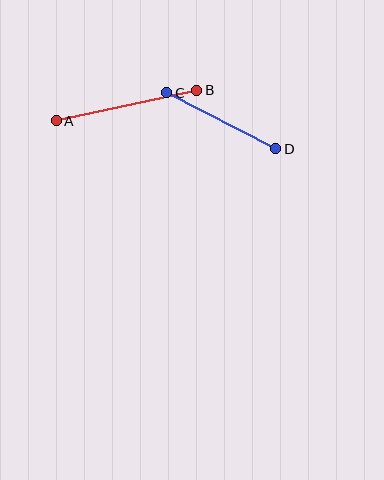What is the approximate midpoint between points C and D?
The midpoint is at approximately (221, 121) pixels.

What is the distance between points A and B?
The distance is approximately 143 pixels.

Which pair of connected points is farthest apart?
Points A and B are farthest apart.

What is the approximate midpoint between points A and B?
The midpoint is at approximately (126, 105) pixels.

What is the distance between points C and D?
The distance is approximately 123 pixels.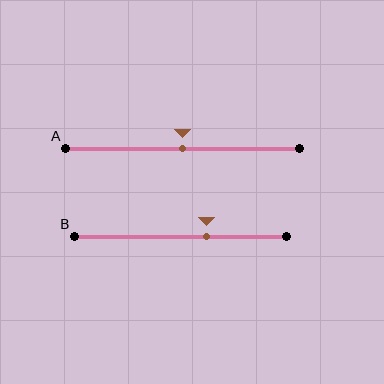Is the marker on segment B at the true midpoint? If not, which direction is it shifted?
No, the marker on segment B is shifted to the right by about 12% of the segment length.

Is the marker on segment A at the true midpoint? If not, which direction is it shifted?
Yes, the marker on segment A is at the true midpoint.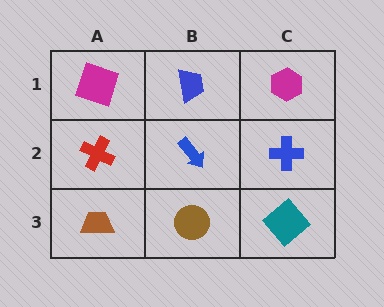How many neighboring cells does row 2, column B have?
4.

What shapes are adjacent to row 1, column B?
A blue arrow (row 2, column B), a magenta square (row 1, column A), a magenta hexagon (row 1, column C).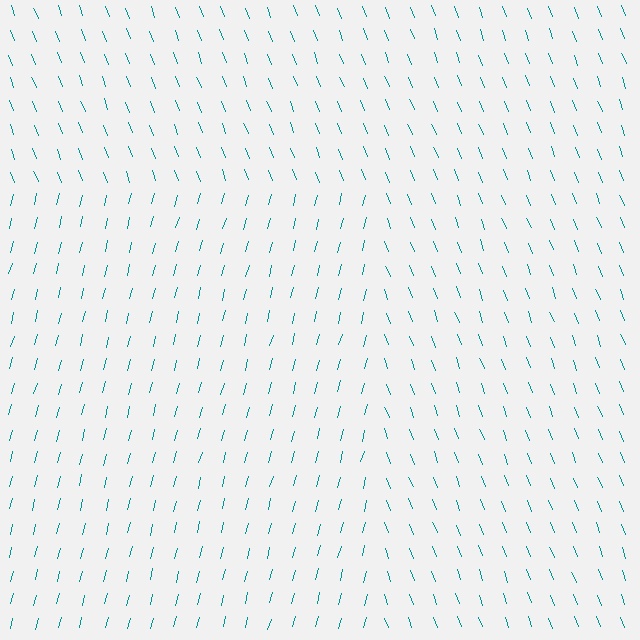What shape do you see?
I see a rectangle.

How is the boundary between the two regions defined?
The boundary is defined purely by a change in line orientation (approximately 36 degrees difference). All lines are the same color and thickness.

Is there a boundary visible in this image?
Yes, there is a texture boundary formed by a change in line orientation.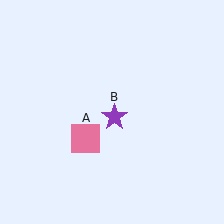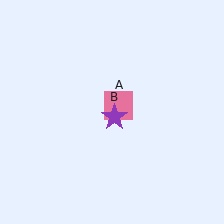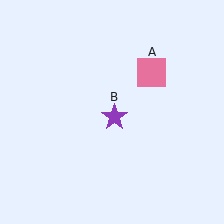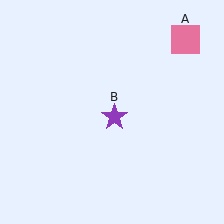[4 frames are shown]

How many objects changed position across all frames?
1 object changed position: pink square (object A).